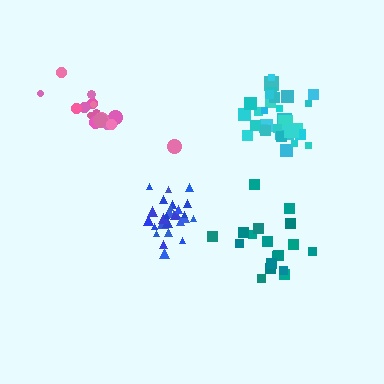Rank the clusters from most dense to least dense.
blue, cyan, pink, teal.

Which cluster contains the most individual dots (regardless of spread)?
Cyan (32).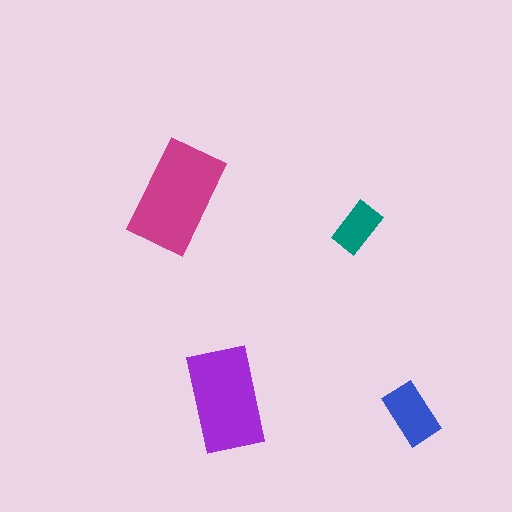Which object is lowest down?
The blue rectangle is bottommost.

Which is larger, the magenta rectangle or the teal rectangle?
The magenta one.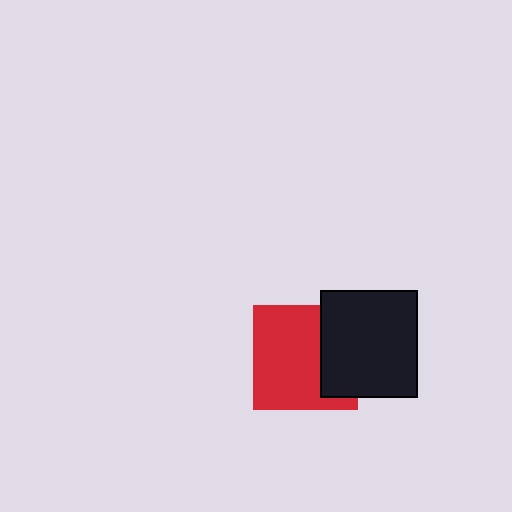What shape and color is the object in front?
The object in front is a black rectangle.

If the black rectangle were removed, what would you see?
You would see the complete red square.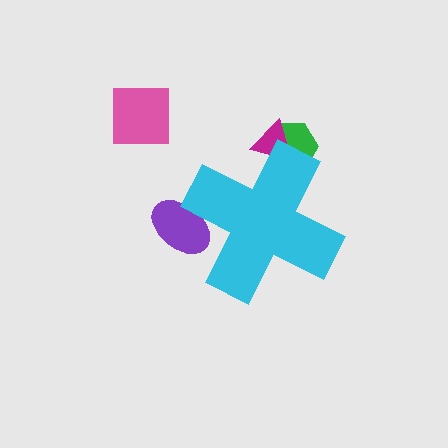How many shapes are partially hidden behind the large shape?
3 shapes are partially hidden.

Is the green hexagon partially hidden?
Yes, the green hexagon is partially hidden behind the cyan cross.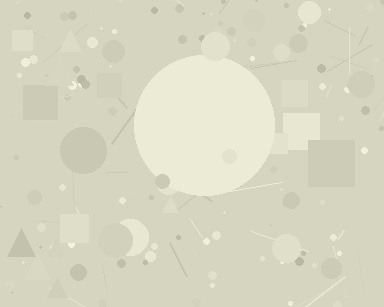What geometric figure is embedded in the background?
A circle is embedded in the background.